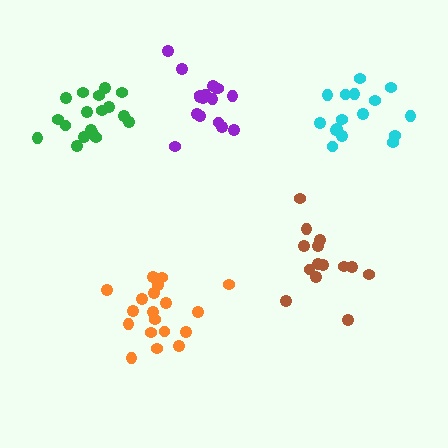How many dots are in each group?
Group 1: 14 dots, Group 2: 16 dots, Group 3: 19 dots, Group 4: 17 dots, Group 5: 18 dots (84 total).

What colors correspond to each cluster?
The clusters are colored: brown, cyan, orange, purple, green.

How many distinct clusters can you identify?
There are 5 distinct clusters.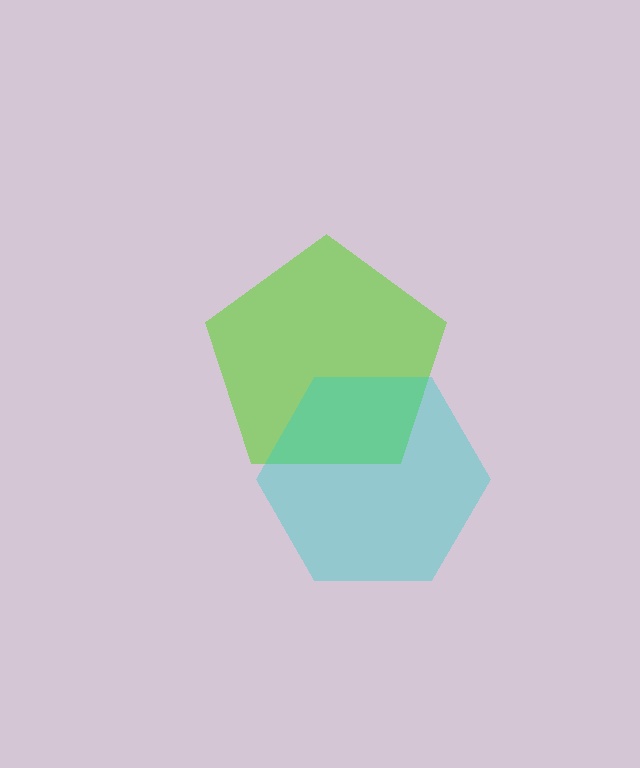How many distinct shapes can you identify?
There are 2 distinct shapes: a lime pentagon, a cyan hexagon.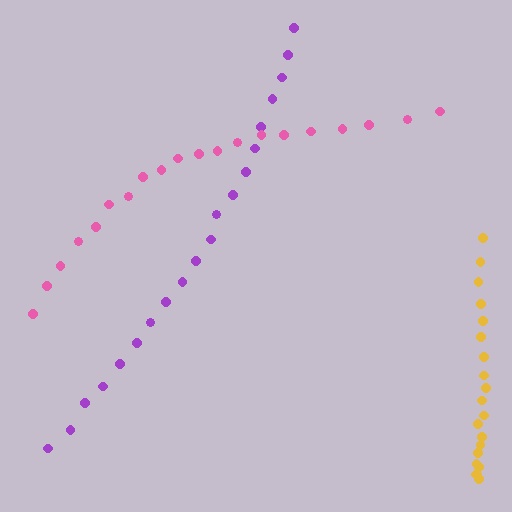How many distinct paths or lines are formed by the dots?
There are 3 distinct paths.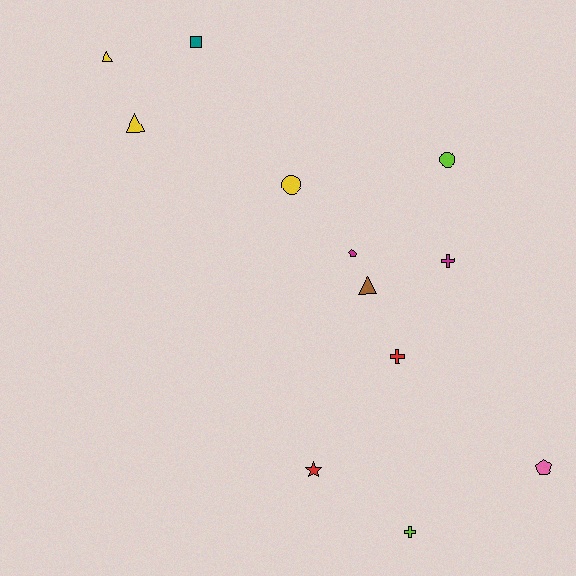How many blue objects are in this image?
There are no blue objects.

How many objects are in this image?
There are 12 objects.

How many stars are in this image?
There is 1 star.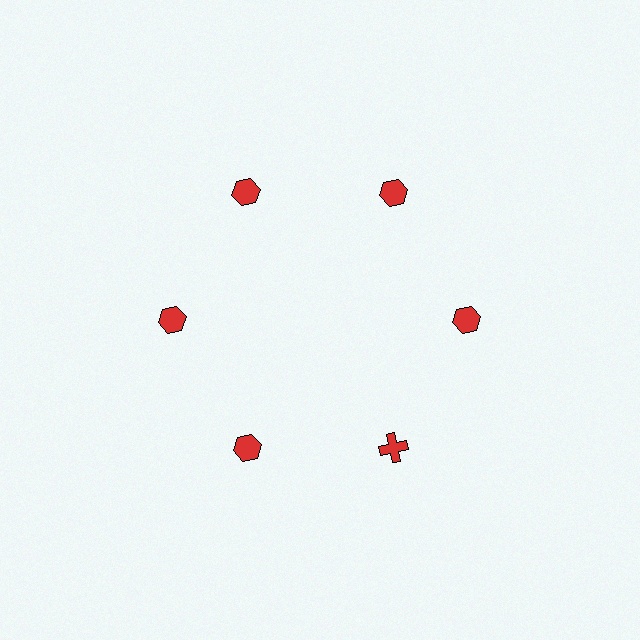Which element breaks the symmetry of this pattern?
The red cross at roughly the 5 o'clock position breaks the symmetry. All other shapes are red hexagons.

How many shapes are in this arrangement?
There are 6 shapes arranged in a ring pattern.